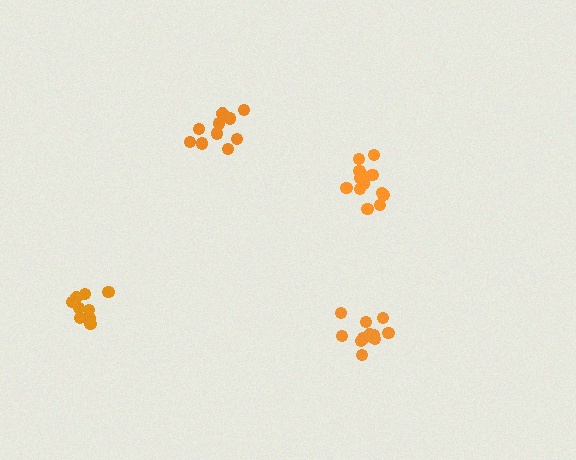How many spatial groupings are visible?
There are 4 spatial groupings.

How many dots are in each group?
Group 1: 13 dots, Group 2: 12 dots, Group 3: 11 dots, Group 4: 9 dots (45 total).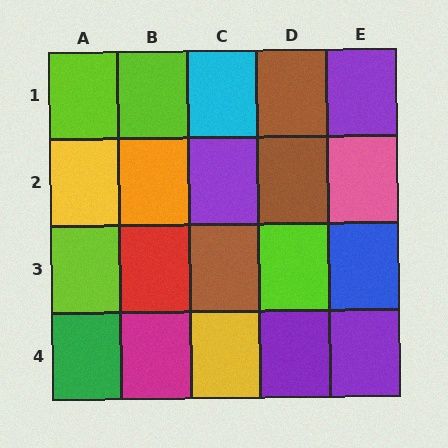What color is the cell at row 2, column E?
Pink.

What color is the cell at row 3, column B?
Red.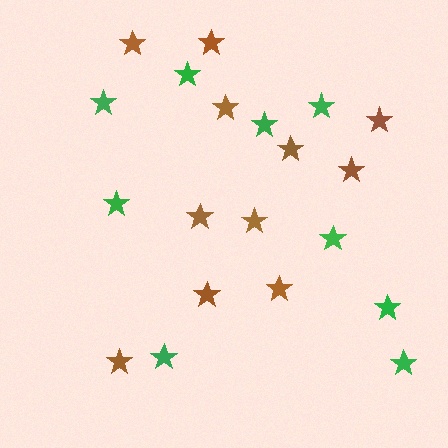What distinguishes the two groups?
There are 2 groups: one group of green stars (9) and one group of brown stars (11).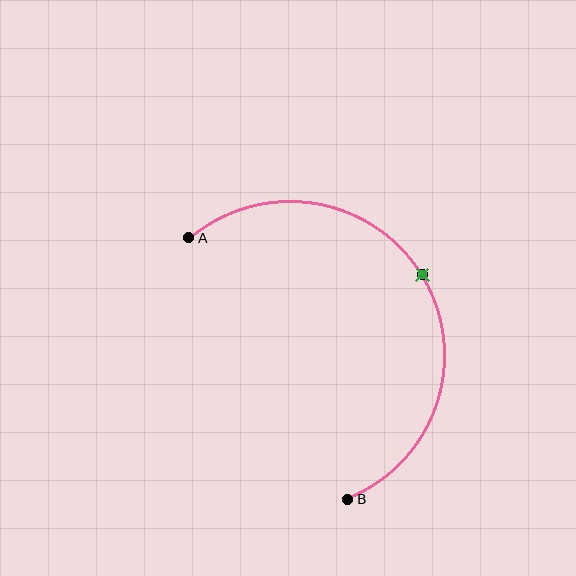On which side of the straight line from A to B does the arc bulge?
The arc bulges to the right of the straight line connecting A and B.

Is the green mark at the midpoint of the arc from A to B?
Yes. The green mark lies on the arc at equal arc-length from both A and B — it is the arc midpoint.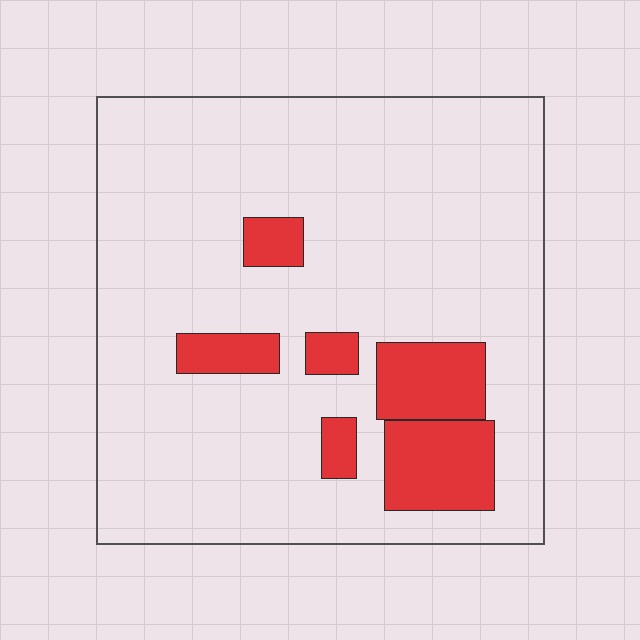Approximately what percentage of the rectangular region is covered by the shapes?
Approximately 15%.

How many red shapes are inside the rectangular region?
6.